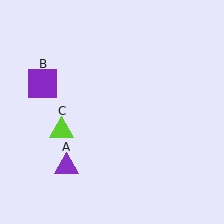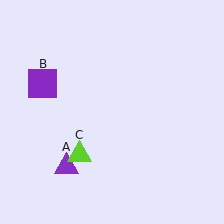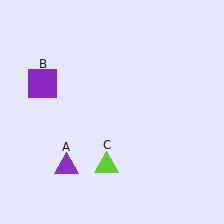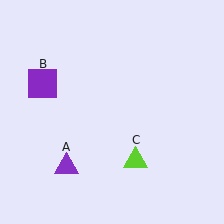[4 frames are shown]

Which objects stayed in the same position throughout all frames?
Purple triangle (object A) and purple square (object B) remained stationary.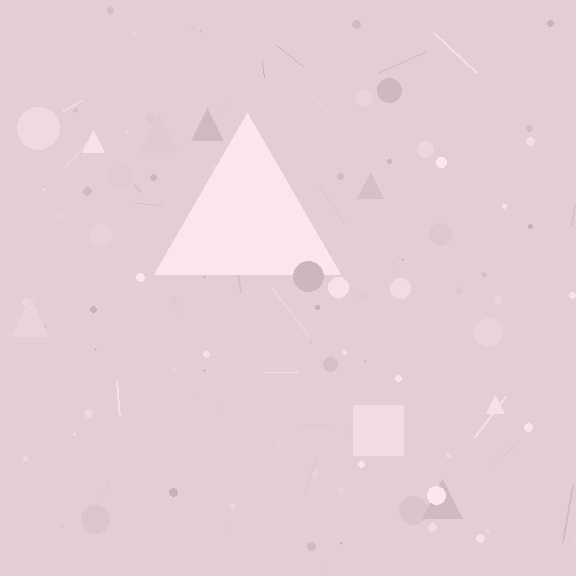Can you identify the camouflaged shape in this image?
The camouflaged shape is a triangle.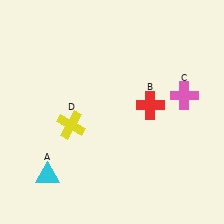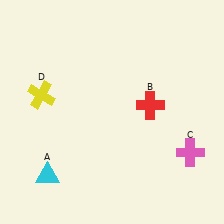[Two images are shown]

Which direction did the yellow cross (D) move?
The yellow cross (D) moved up.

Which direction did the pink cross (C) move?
The pink cross (C) moved down.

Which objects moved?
The objects that moved are: the pink cross (C), the yellow cross (D).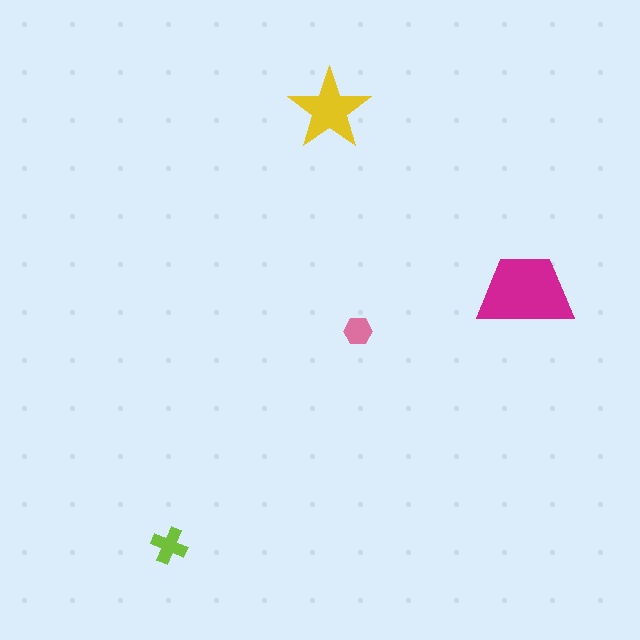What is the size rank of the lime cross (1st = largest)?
3rd.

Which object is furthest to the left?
The lime cross is leftmost.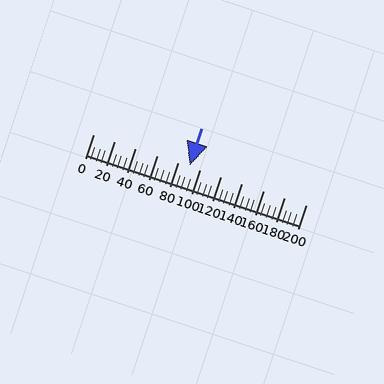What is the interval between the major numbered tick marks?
The major tick marks are spaced 20 units apart.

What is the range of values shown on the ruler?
The ruler shows values from 0 to 200.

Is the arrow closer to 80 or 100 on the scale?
The arrow is closer to 100.